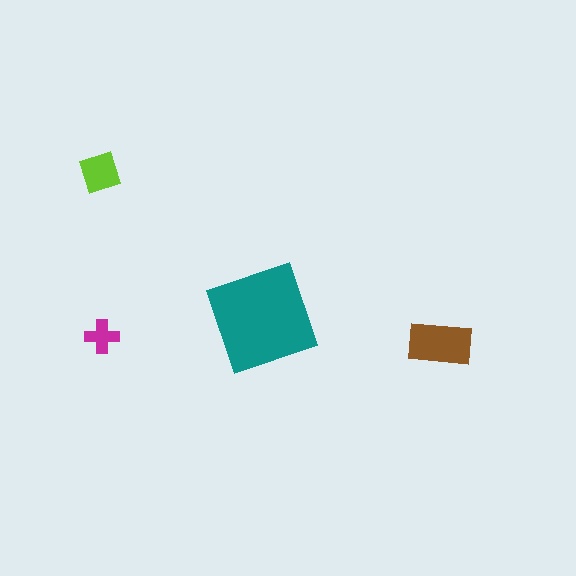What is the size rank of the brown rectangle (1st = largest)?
2nd.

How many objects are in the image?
There are 4 objects in the image.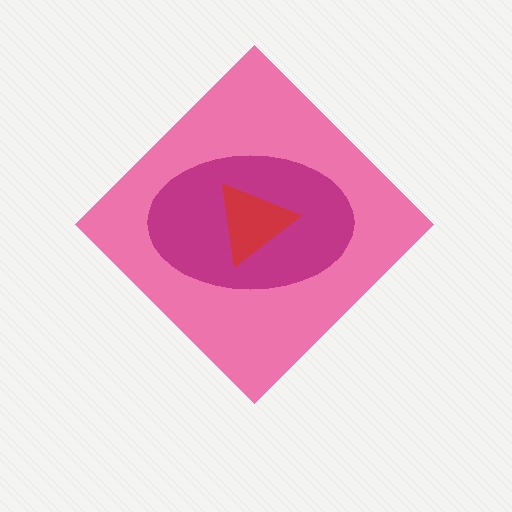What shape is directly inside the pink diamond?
The magenta ellipse.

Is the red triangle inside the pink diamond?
Yes.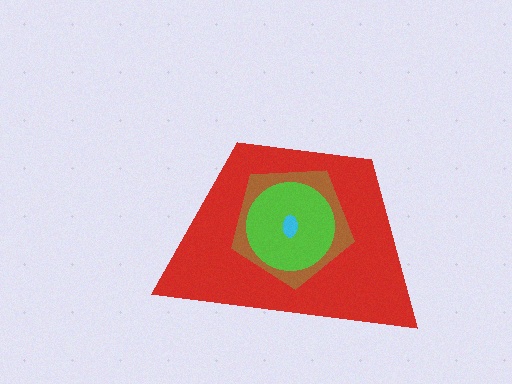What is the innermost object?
The cyan ellipse.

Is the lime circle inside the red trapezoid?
Yes.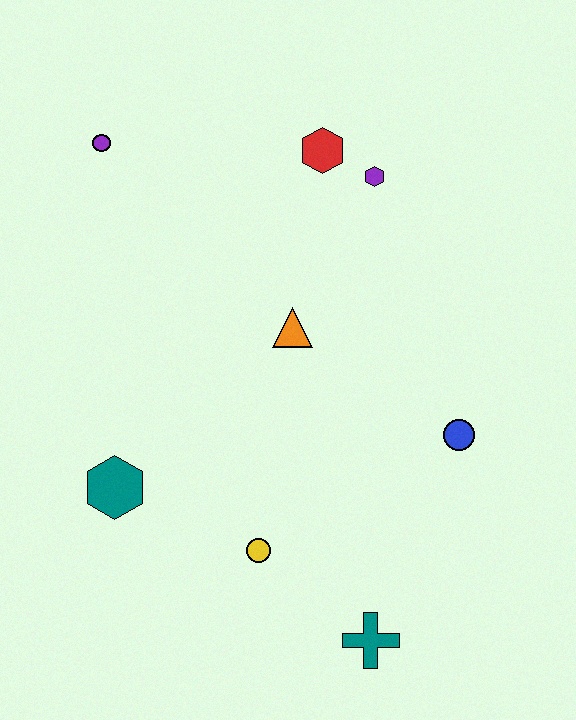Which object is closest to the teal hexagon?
The yellow circle is closest to the teal hexagon.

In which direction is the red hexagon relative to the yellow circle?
The red hexagon is above the yellow circle.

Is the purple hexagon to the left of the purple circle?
No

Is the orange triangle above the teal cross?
Yes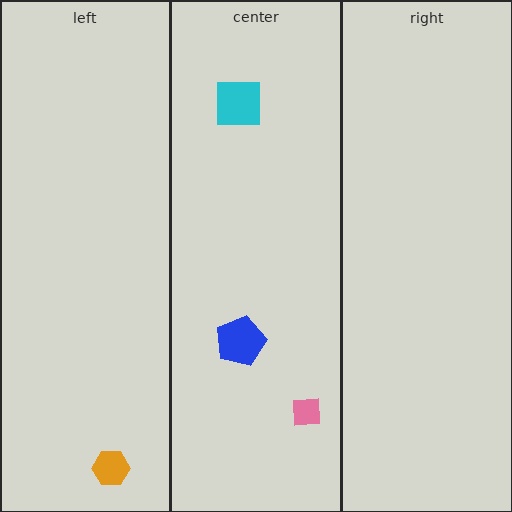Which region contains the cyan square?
The center region.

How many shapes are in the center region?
3.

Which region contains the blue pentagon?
The center region.